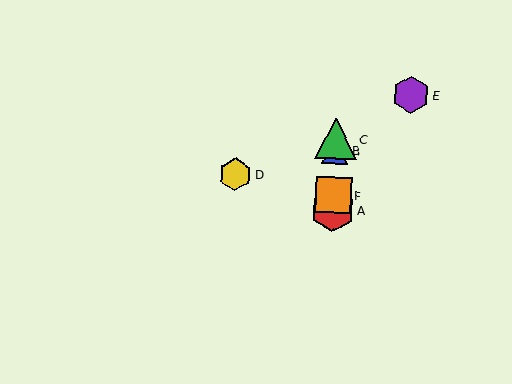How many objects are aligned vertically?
4 objects (A, B, C, F) are aligned vertically.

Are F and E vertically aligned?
No, F is at x≈333 and E is at x≈411.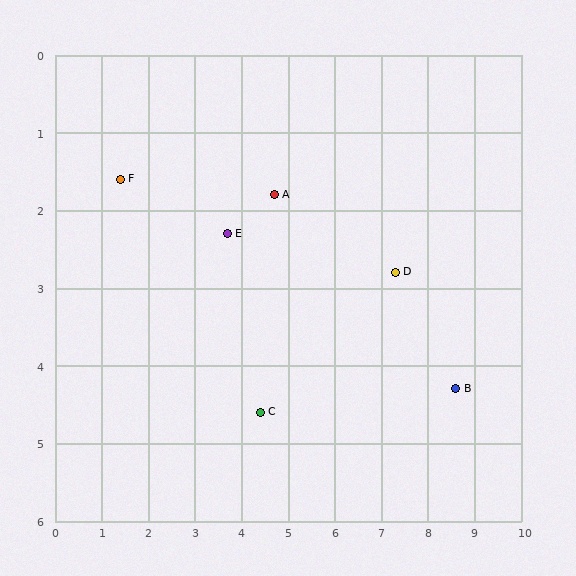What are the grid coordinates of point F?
Point F is at approximately (1.4, 1.6).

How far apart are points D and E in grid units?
Points D and E are about 3.6 grid units apart.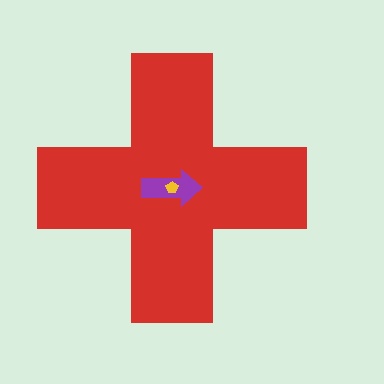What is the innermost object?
The yellow pentagon.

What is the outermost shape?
The red cross.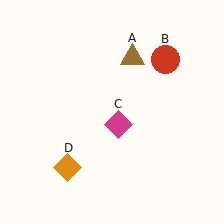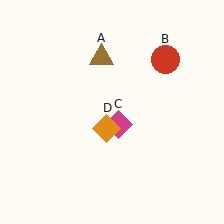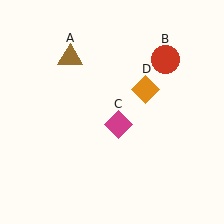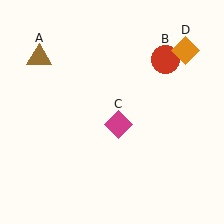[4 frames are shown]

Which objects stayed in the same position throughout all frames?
Red circle (object B) and magenta diamond (object C) remained stationary.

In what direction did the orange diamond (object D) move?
The orange diamond (object D) moved up and to the right.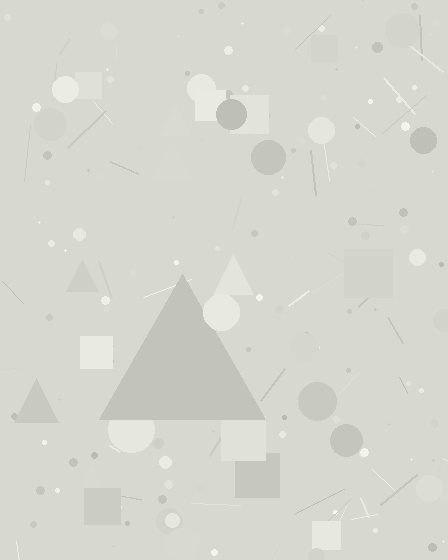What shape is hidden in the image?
A triangle is hidden in the image.